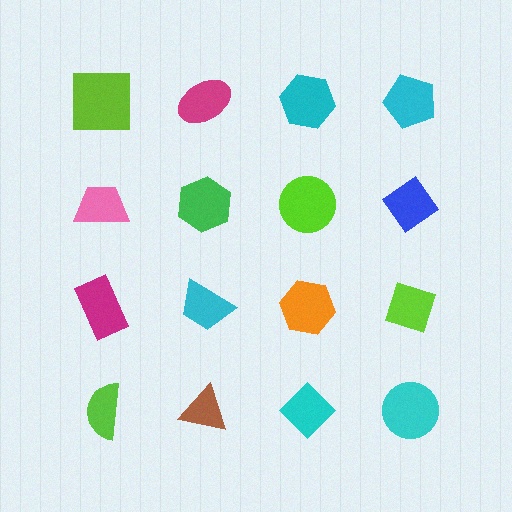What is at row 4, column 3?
A cyan diamond.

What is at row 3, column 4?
A lime diamond.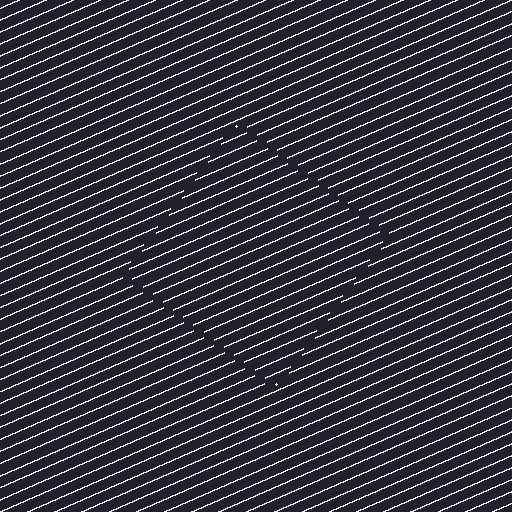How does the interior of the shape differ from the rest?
The interior of the shape contains the same grating, shifted by half a period — the contour is defined by the phase discontinuity where line-ends from the inner and outer gratings abut.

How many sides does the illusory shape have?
4 sides — the line-ends trace a square.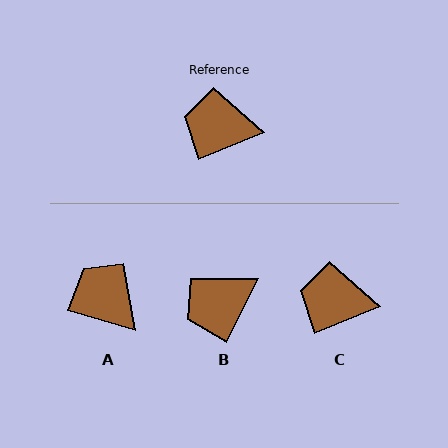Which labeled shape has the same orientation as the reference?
C.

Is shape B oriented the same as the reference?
No, it is off by about 41 degrees.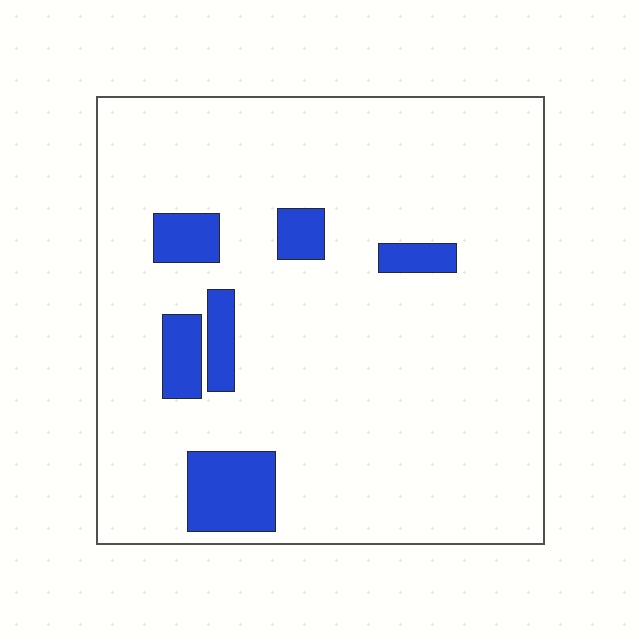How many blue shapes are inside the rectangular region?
6.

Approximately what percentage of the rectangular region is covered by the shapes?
Approximately 10%.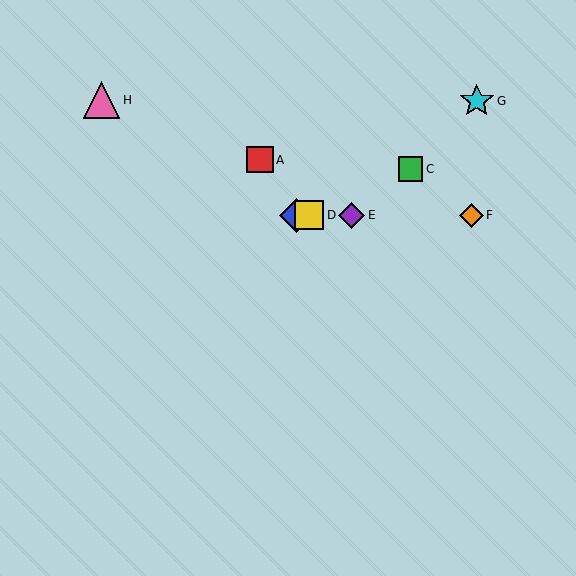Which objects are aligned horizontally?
Objects B, D, E, F are aligned horizontally.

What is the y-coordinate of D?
Object D is at y≈215.